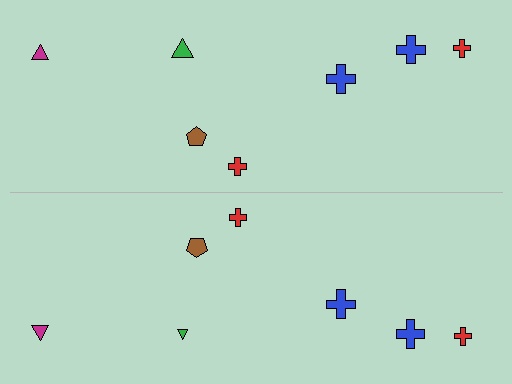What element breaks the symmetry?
The green triangle on the bottom side has a different size than its mirror counterpart.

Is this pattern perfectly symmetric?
No, the pattern is not perfectly symmetric. The green triangle on the bottom side has a different size than its mirror counterpart.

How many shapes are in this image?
There are 14 shapes in this image.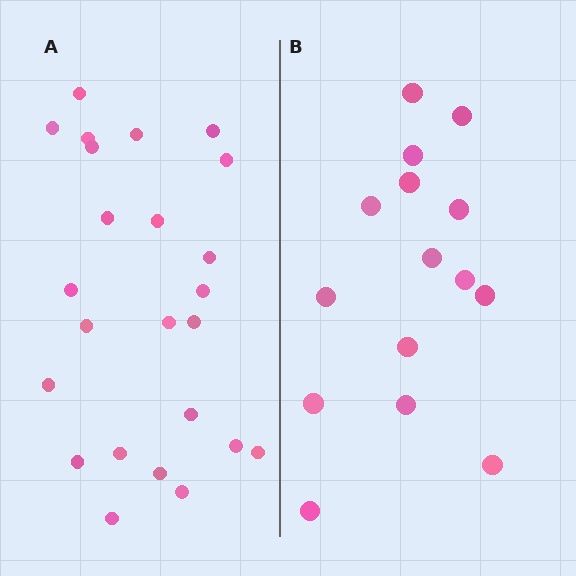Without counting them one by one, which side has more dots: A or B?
Region A (the left region) has more dots.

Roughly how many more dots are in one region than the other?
Region A has roughly 8 or so more dots than region B.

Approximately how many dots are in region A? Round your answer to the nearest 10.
About 20 dots. (The exact count is 24, which rounds to 20.)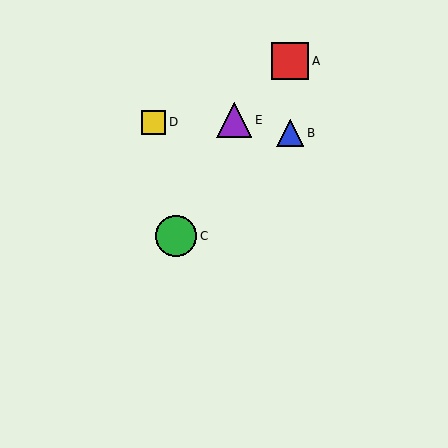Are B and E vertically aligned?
No, B is at x≈290 and E is at x≈234.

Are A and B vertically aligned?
Yes, both are at x≈290.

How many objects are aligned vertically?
2 objects (A, B) are aligned vertically.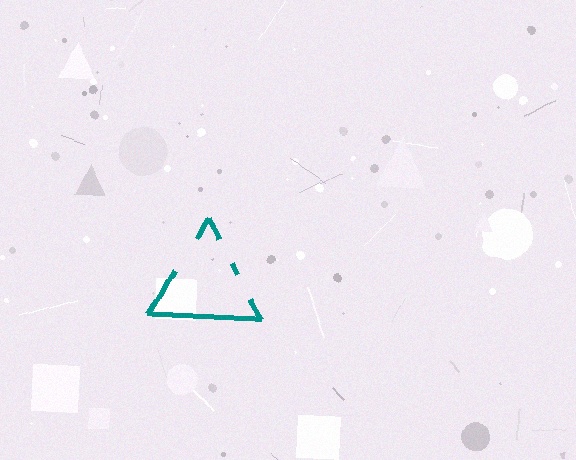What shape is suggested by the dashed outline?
The dashed outline suggests a triangle.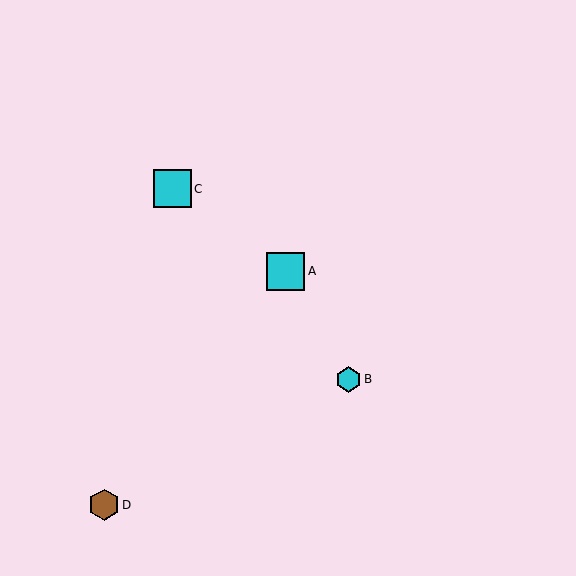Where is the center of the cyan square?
The center of the cyan square is at (286, 271).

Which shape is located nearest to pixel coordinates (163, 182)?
The cyan square (labeled C) at (172, 189) is nearest to that location.